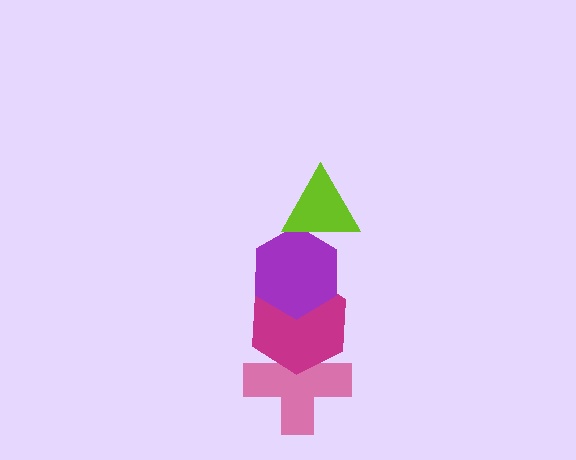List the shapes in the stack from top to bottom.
From top to bottom: the lime triangle, the purple hexagon, the magenta hexagon, the pink cross.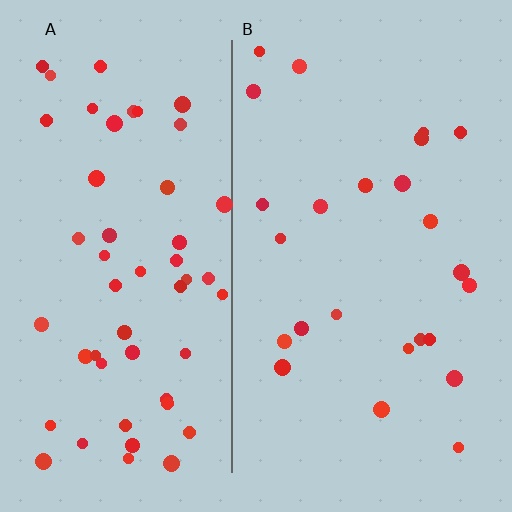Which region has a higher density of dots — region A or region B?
A (the left).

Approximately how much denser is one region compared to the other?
Approximately 2.2× — region A over region B.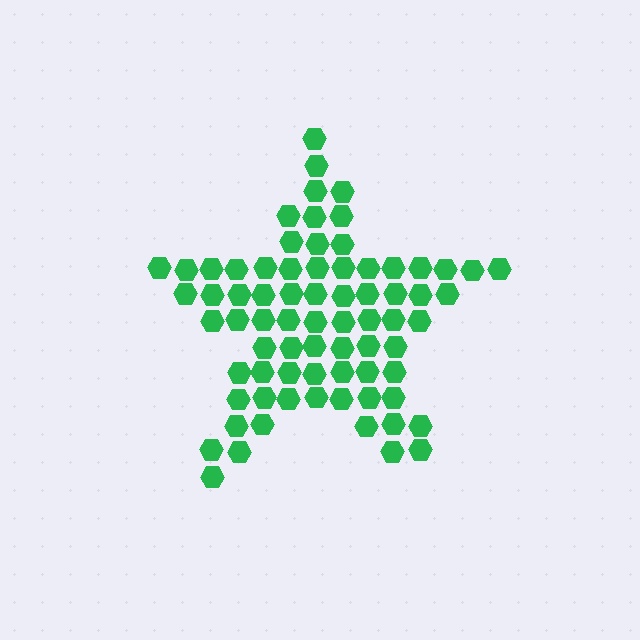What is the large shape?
The large shape is a star.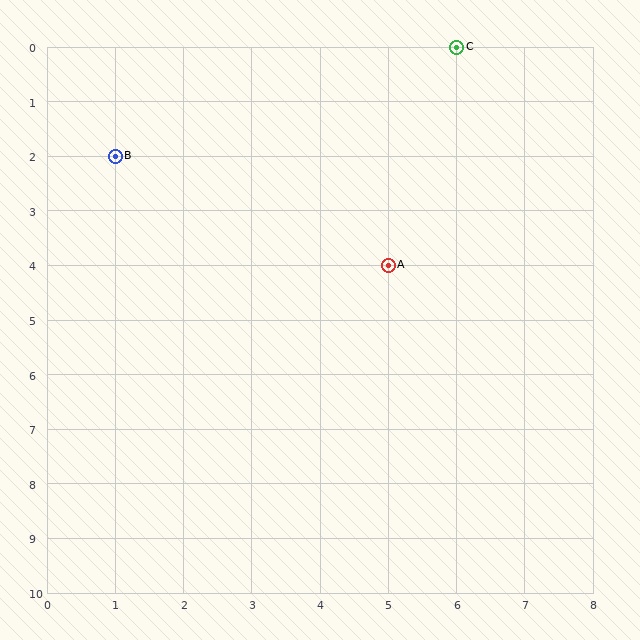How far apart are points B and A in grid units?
Points B and A are 4 columns and 2 rows apart (about 4.5 grid units diagonally).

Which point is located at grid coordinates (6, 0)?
Point C is at (6, 0).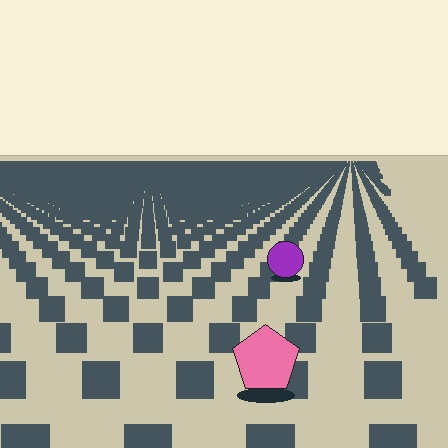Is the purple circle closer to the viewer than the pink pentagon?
No. The pink pentagon is closer — you can tell from the texture gradient: the ground texture is coarser near it.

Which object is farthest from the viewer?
The purple circle is farthest from the viewer. It appears smaller and the ground texture around it is denser.